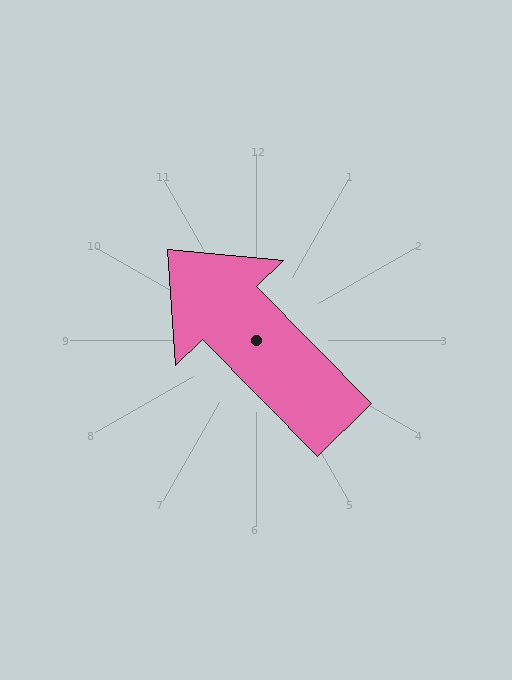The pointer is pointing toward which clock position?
Roughly 11 o'clock.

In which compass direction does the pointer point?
Northwest.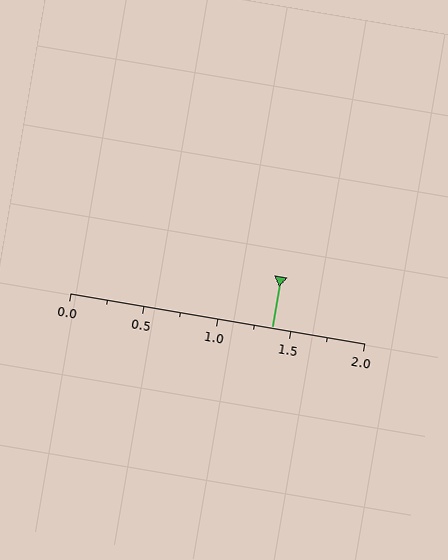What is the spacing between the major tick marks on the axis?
The major ticks are spaced 0.5 apart.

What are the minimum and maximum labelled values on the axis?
The axis runs from 0.0 to 2.0.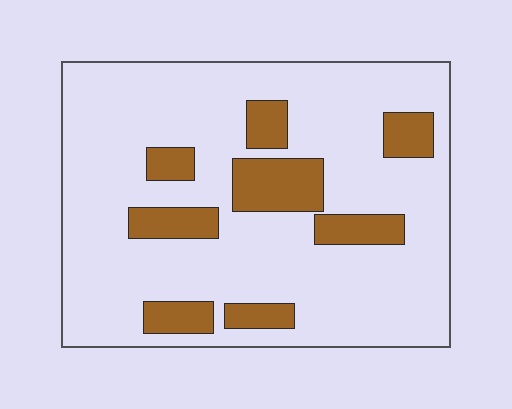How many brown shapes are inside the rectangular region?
8.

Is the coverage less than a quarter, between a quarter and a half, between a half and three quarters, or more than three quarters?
Less than a quarter.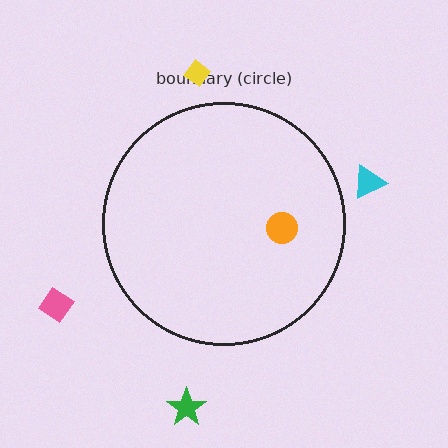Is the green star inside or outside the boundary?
Outside.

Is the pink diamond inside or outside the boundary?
Outside.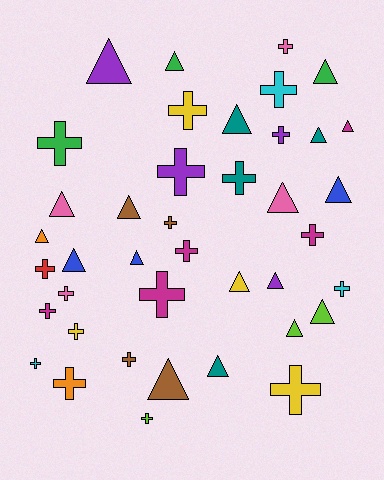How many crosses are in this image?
There are 21 crosses.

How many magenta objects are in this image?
There are 5 magenta objects.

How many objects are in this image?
There are 40 objects.